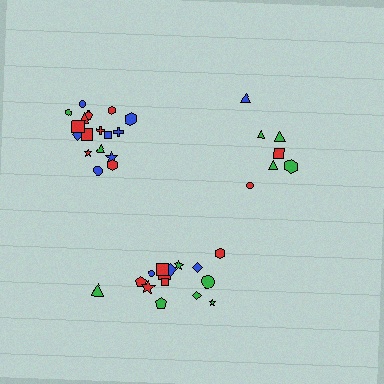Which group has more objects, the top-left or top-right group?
The top-left group.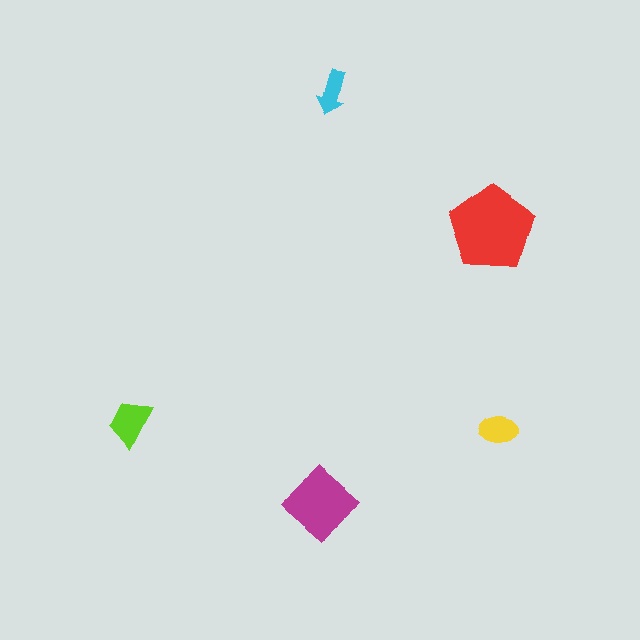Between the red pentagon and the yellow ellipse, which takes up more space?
The red pentagon.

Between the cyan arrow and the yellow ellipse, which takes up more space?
The yellow ellipse.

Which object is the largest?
The red pentagon.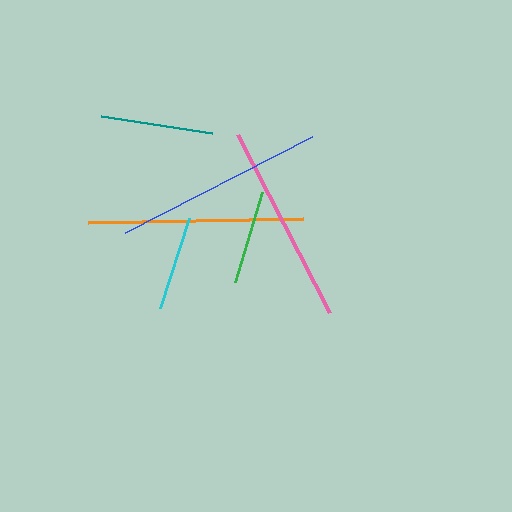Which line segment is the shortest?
The green line is the shortest at approximately 94 pixels.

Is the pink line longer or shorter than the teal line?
The pink line is longer than the teal line.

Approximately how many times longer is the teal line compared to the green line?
The teal line is approximately 1.2 times the length of the green line.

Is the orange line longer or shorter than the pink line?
The orange line is longer than the pink line.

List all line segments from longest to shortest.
From longest to shortest: orange, blue, pink, teal, cyan, green.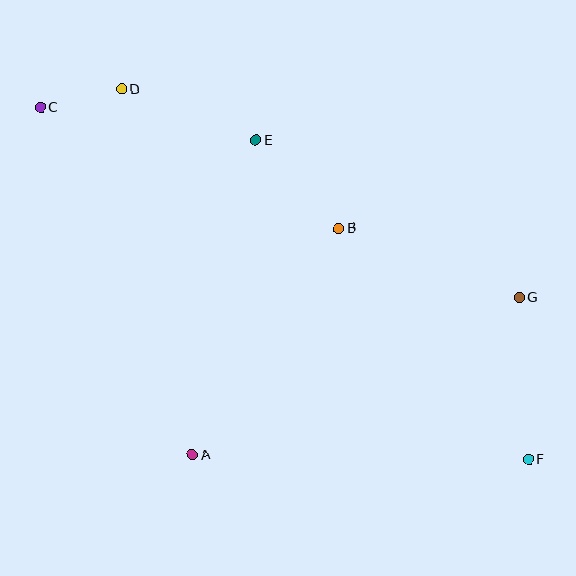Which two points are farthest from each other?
Points C and F are farthest from each other.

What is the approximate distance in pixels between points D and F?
The distance between D and F is approximately 550 pixels.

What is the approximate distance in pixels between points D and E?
The distance between D and E is approximately 143 pixels.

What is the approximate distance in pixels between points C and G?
The distance between C and G is approximately 515 pixels.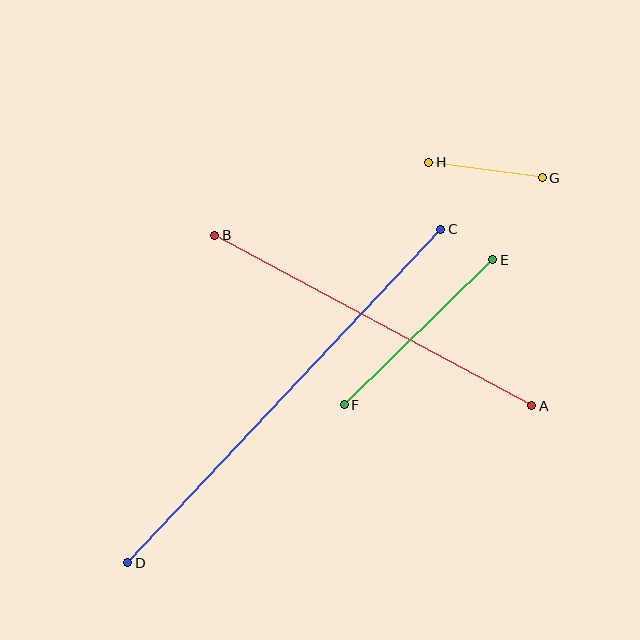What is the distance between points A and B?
The distance is approximately 360 pixels.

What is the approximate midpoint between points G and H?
The midpoint is at approximately (486, 170) pixels.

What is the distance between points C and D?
The distance is approximately 458 pixels.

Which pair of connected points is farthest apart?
Points C and D are farthest apart.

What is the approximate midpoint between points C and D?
The midpoint is at approximately (284, 396) pixels.